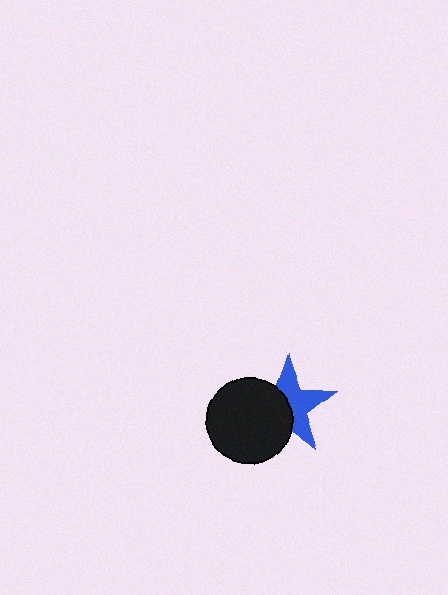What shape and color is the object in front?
The object in front is a black circle.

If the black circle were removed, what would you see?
You would see the complete blue star.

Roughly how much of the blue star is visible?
About half of it is visible (roughly 53%).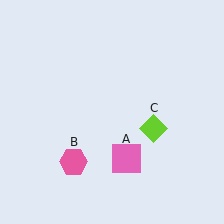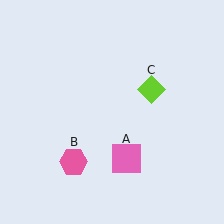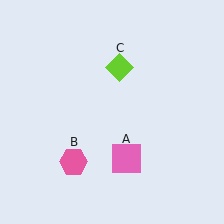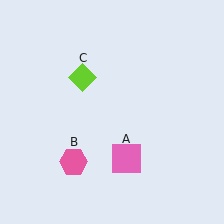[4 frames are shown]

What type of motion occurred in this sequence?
The lime diamond (object C) rotated counterclockwise around the center of the scene.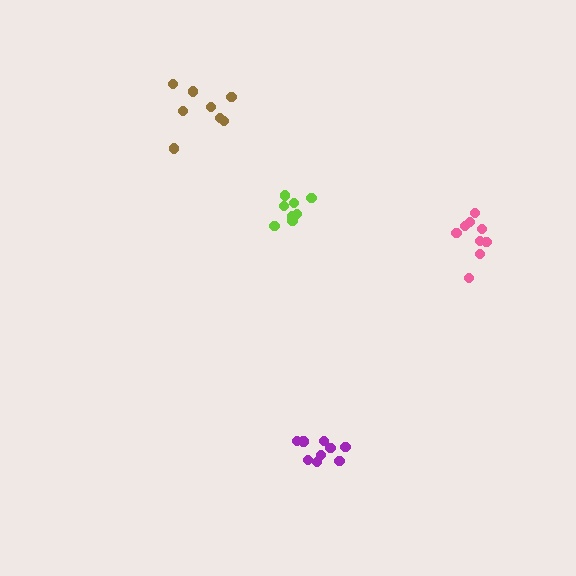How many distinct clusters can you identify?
There are 4 distinct clusters.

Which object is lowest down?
The purple cluster is bottommost.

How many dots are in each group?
Group 1: 8 dots, Group 2: 9 dots, Group 3: 9 dots, Group 4: 8 dots (34 total).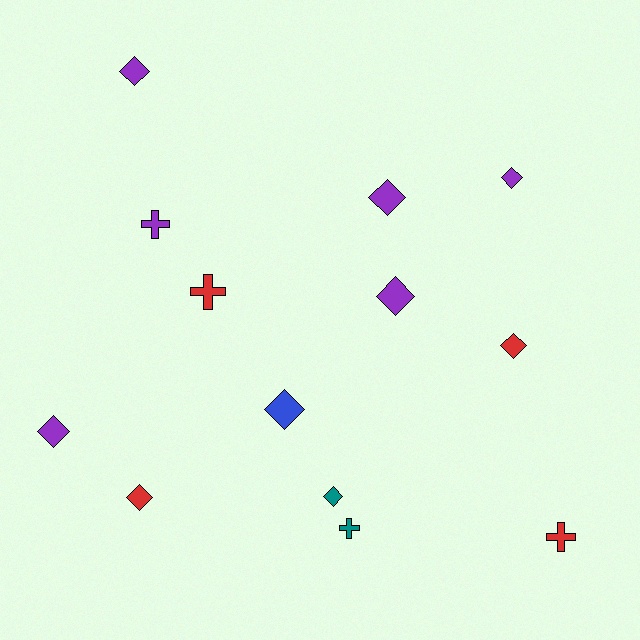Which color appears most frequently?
Purple, with 6 objects.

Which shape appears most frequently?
Diamond, with 9 objects.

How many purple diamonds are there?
There are 5 purple diamonds.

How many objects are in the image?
There are 13 objects.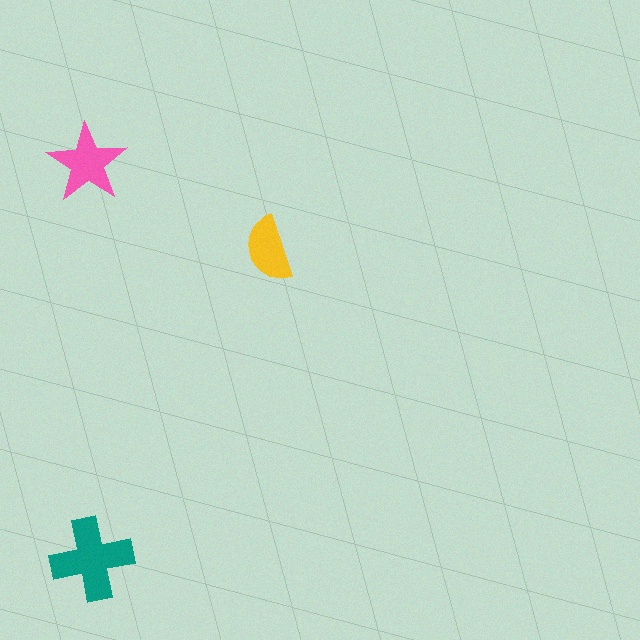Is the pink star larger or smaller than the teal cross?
Smaller.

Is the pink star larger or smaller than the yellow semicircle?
Larger.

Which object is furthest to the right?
The yellow semicircle is rightmost.